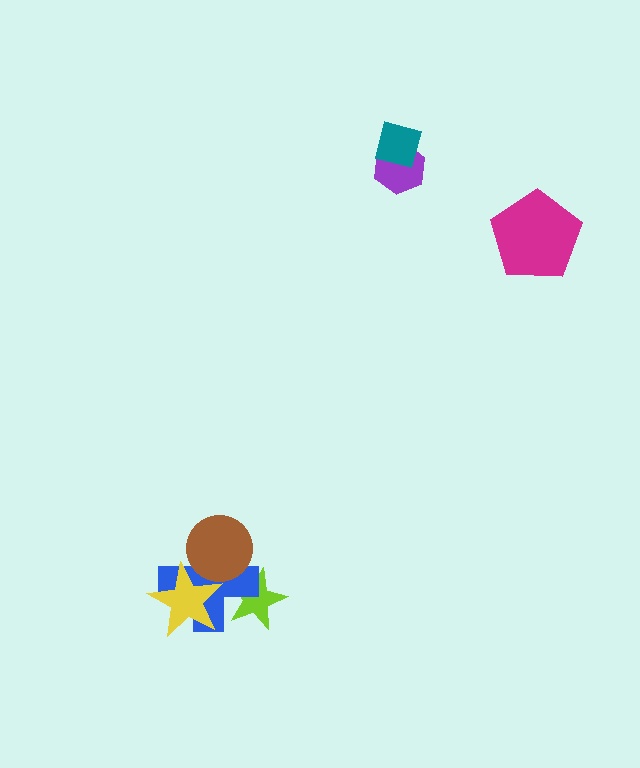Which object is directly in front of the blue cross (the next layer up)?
The brown circle is directly in front of the blue cross.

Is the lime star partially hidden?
Yes, it is partially covered by another shape.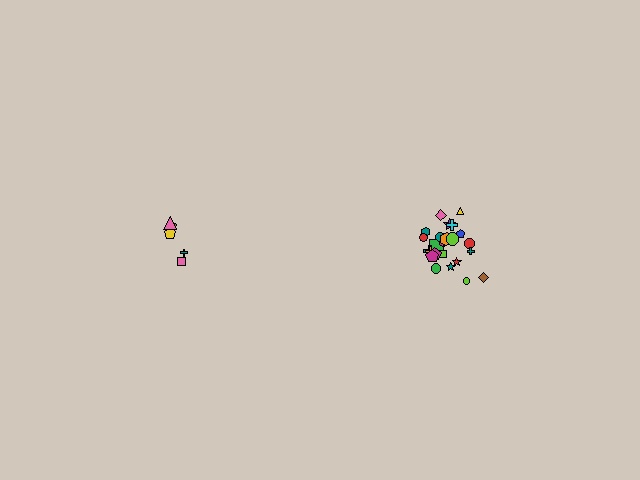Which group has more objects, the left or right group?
The right group.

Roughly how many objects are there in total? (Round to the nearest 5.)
Roughly 30 objects in total.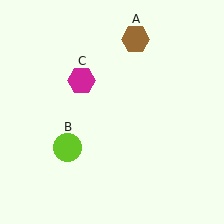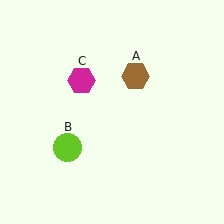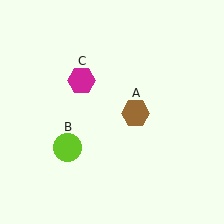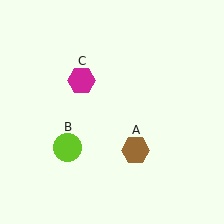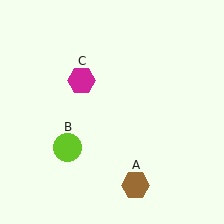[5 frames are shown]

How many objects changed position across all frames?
1 object changed position: brown hexagon (object A).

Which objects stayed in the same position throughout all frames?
Lime circle (object B) and magenta hexagon (object C) remained stationary.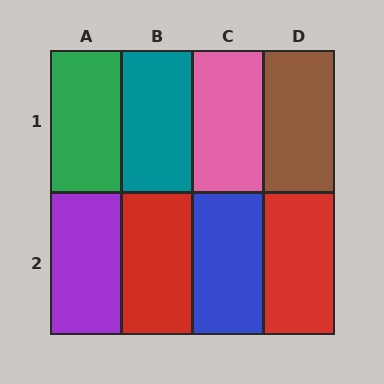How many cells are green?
1 cell is green.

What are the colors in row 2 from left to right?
Purple, red, blue, red.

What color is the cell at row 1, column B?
Teal.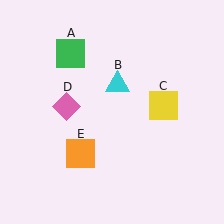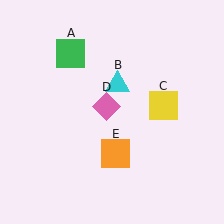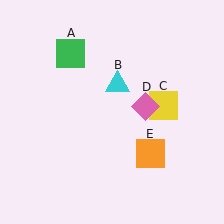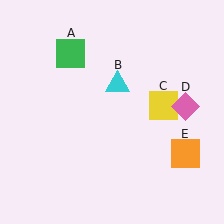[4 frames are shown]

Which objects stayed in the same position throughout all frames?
Green square (object A) and cyan triangle (object B) and yellow square (object C) remained stationary.